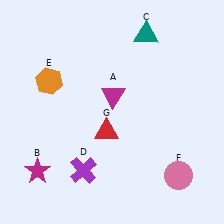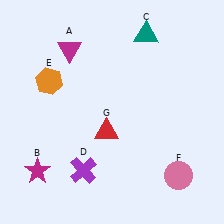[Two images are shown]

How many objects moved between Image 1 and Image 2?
1 object moved between the two images.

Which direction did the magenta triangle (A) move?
The magenta triangle (A) moved up.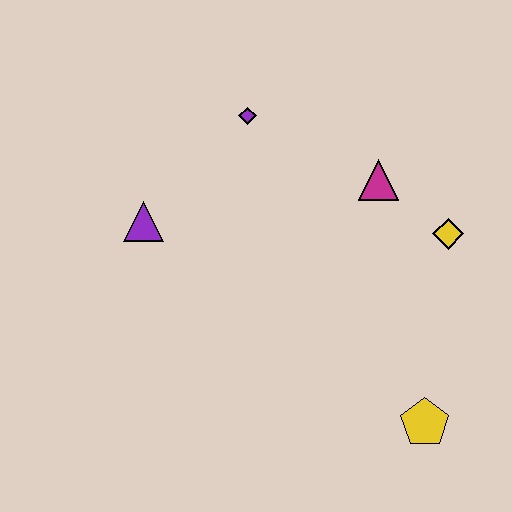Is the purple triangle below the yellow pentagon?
No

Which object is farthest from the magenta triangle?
The yellow pentagon is farthest from the magenta triangle.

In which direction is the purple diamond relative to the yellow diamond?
The purple diamond is to the left of the yellow diamond.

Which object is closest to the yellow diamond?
The magenta triangle is closest to the yellow diamond.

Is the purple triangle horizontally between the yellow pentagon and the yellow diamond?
No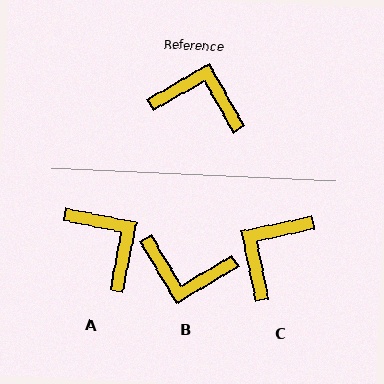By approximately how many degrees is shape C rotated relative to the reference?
Approximately 72 degrees counter-clockwise.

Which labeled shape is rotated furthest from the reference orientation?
B, about 179 degrees away.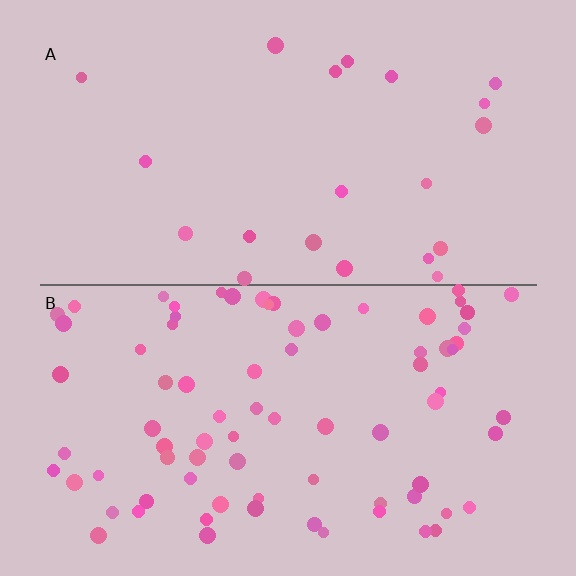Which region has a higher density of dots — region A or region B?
B (the bottom).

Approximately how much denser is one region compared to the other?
Approximately 3.7× — region B over region A.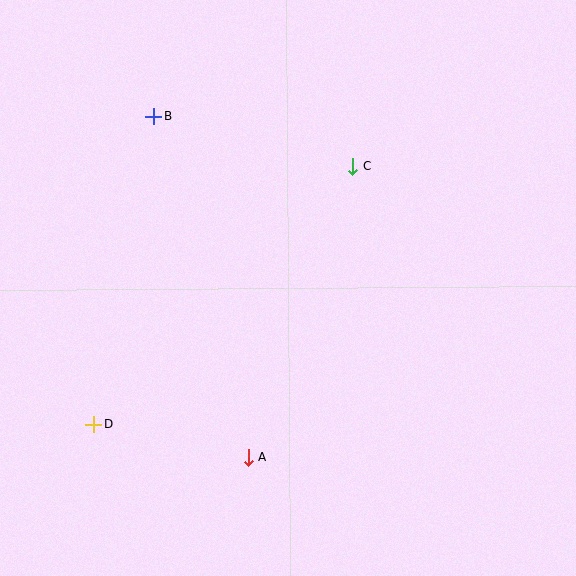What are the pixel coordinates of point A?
Point A is at (248, 458).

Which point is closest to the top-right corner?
Point C is closest to the top-right corner.